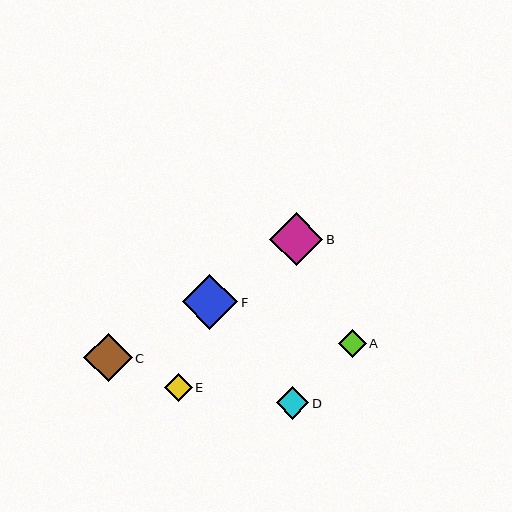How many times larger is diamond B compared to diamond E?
Diamond B is approximately 1.9 times the size of diamond E.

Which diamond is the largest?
Diamond F is the largest with a size of approximately 56 pixels.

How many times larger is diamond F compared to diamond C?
Diamond F is approximately 1.2 times the size of diamond C.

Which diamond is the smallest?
Diamond E is the smallest with a size of approximately 27 pixels.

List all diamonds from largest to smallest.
From largest to smallest: F, B, C, D, A, E.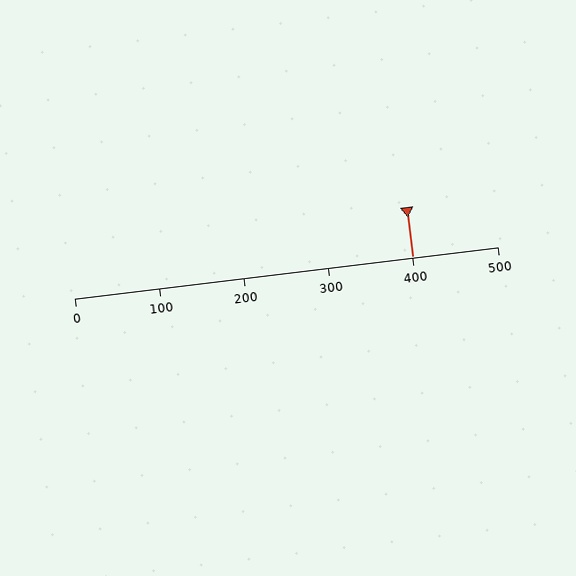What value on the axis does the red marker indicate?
The marker indicates approximately 400.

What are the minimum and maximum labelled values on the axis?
The axis runs from 0 to 500.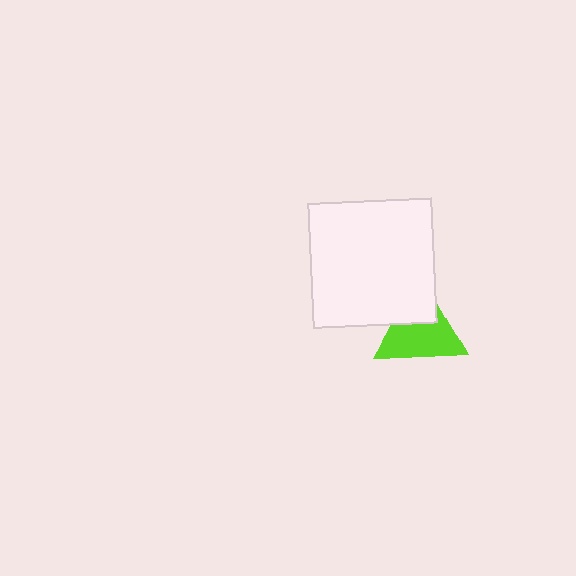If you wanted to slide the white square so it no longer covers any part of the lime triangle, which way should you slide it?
Slide it toward the upper-left — that is the most direct way to separate the two shapes.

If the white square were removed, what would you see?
You would see the complete lime triangle.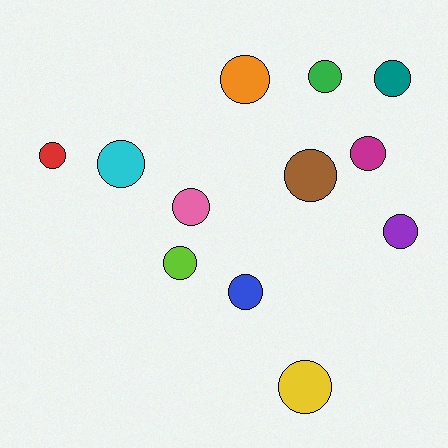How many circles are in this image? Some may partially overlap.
There are 12 circles.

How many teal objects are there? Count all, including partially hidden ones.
There is 1 teal object.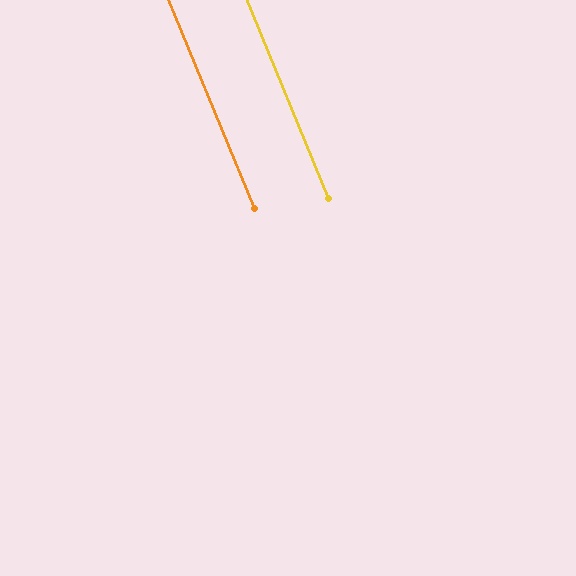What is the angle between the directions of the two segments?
Approximately 0 degrees.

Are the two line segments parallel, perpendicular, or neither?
Parallel — their directions differ by only 0.2°.